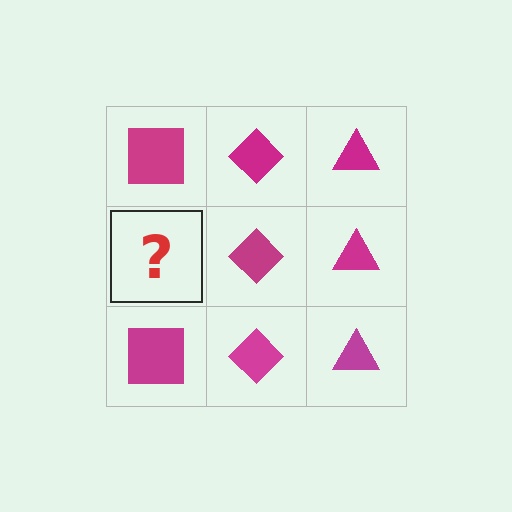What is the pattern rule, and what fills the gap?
The rule is that each column has a consistent shape. The gap should be filled with a magenta square.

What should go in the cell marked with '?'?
The missing cell should contain a magenta square.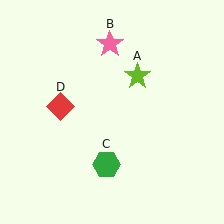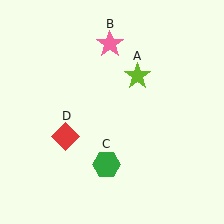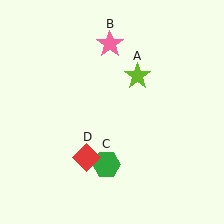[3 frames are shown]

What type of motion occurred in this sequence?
The red diamond (object D) rotated counterclockwise around the center of the scene.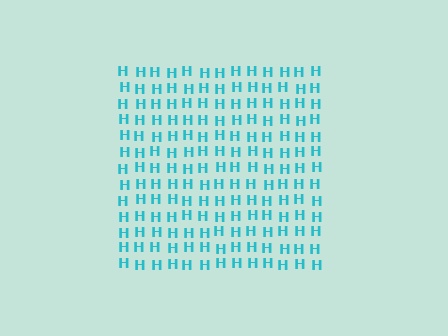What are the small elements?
The small elements are letter H's.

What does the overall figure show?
The overall figure shows a square.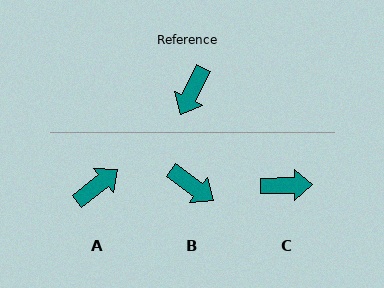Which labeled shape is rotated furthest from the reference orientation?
A, about 155 degrees away.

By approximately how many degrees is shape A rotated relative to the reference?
Approximately 155 degrees counter-clockwise.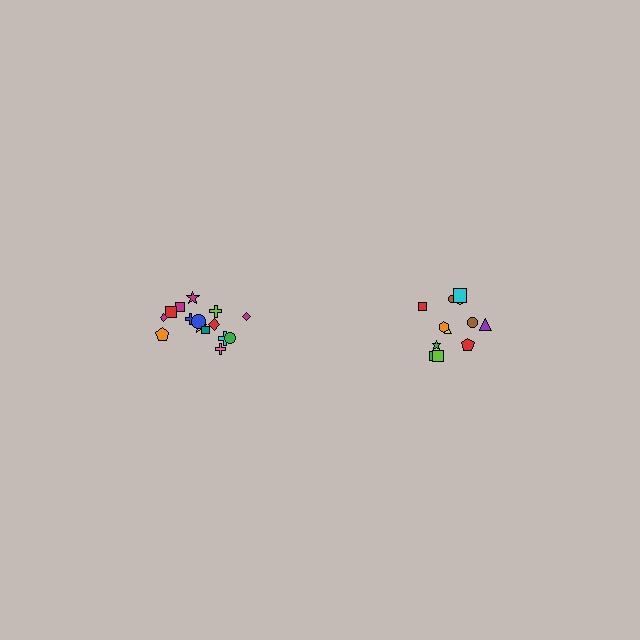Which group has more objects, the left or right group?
The left group.